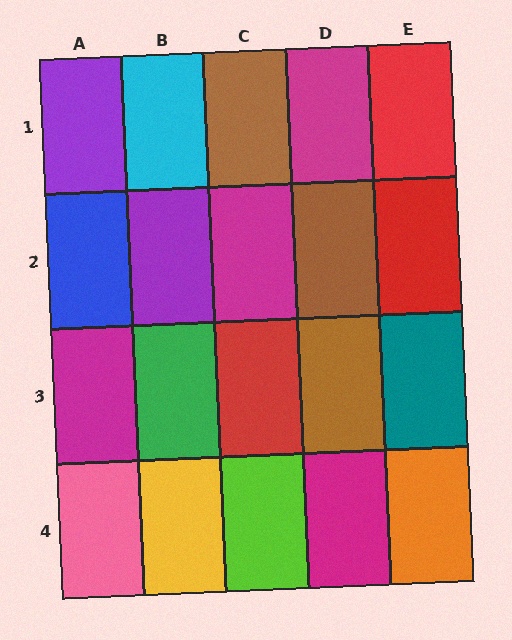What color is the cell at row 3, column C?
Red.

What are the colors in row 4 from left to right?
Pink, yellow, lime, magenta, orange.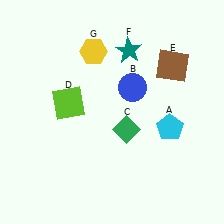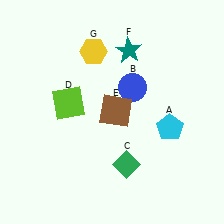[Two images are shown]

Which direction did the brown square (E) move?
The brown square (E) moved left.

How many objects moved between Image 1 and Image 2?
2 objects moved between the two images.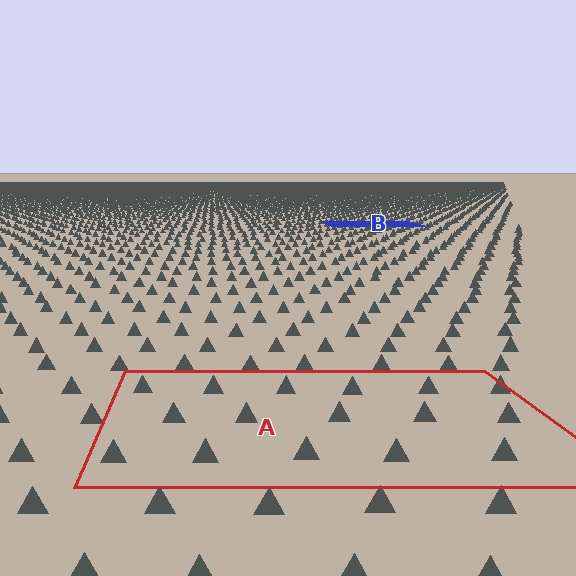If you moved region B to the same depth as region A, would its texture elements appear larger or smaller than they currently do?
They would appear larger. At a closer depth, the same texture elements are projected at a bigger on-screen size.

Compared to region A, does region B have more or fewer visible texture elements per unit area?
Region B has more texture elements per unit area — they are packed more densely because it is farther away.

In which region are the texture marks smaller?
The texture marks are smaller in region B, because it is farther away.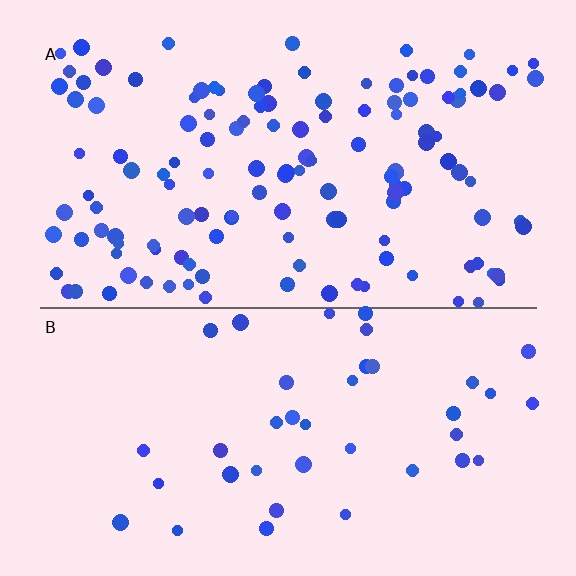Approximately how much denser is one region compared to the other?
Approximately 3.3× — region A over region B.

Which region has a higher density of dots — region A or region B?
A (the top).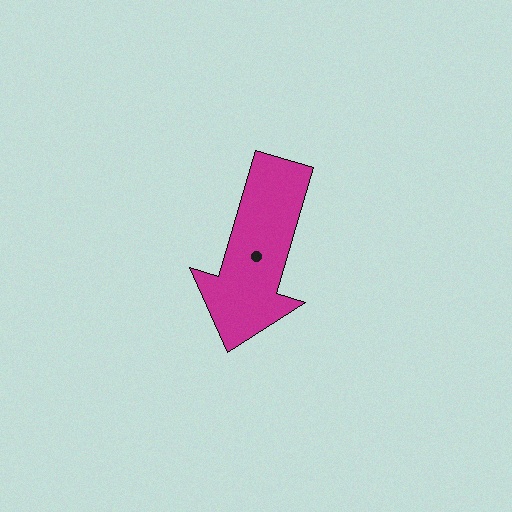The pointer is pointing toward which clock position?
Roughly 7 o'clock.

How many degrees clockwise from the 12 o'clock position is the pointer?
Approximately 196 degrees.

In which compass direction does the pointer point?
South.